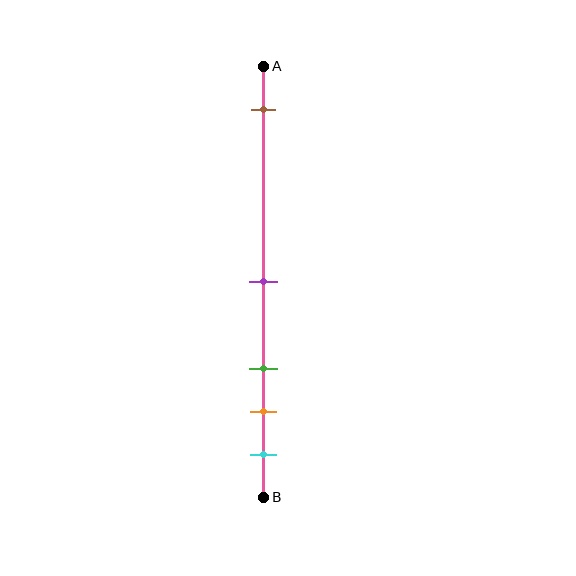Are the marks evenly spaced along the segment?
No, the marks are not evenly spaced.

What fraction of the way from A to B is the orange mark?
The orange mark is approximately 80% (0.8) of the way from A to B.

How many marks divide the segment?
There are 5 marks dividing the segment.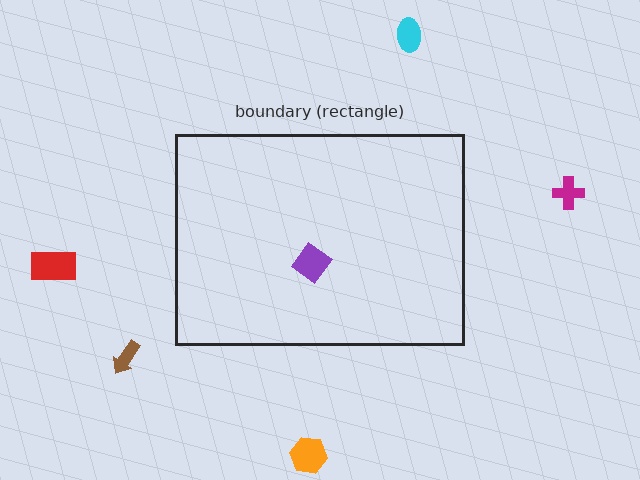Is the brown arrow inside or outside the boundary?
Outside.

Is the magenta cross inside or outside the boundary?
Outside.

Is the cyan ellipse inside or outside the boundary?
Outside.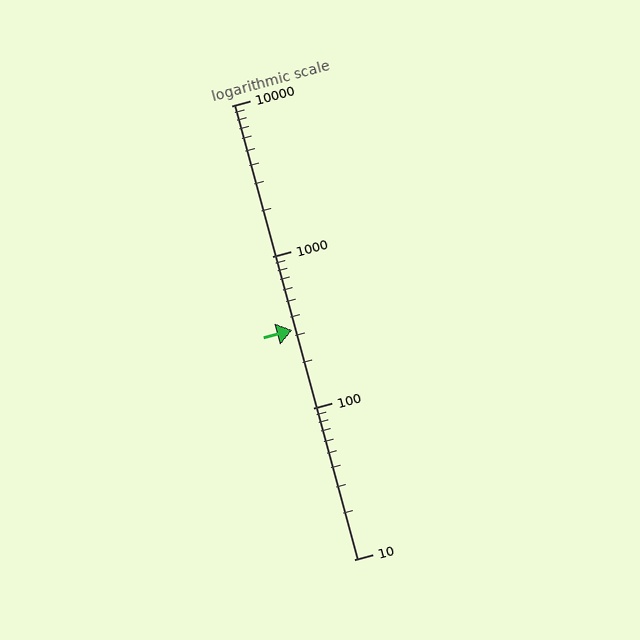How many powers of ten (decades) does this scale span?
The scale spans 3 decades, from 10 to 10000.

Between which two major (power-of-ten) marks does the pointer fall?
The pointer is between 100 and 1000.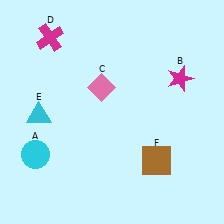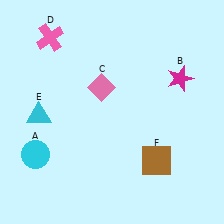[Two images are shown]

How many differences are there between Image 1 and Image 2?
There is 1 difference between the two images.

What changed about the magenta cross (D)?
In Image 1, D is magenta. In Image 2, it changed to pink.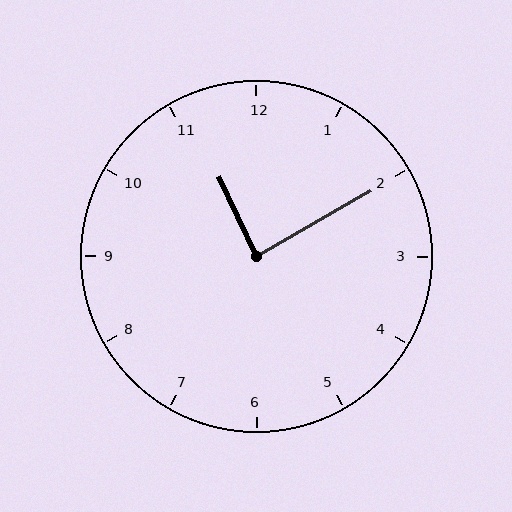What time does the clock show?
11:10.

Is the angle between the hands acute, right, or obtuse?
It is right.